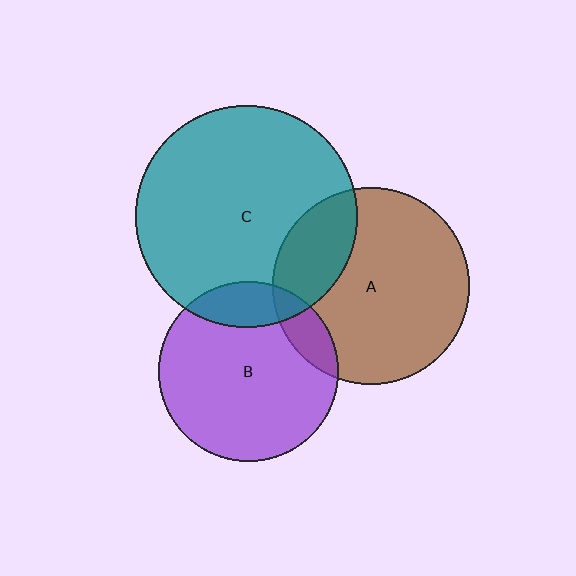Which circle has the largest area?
Circle C (teal).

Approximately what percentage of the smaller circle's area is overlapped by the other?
Approximately 10%.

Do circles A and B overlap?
Yes.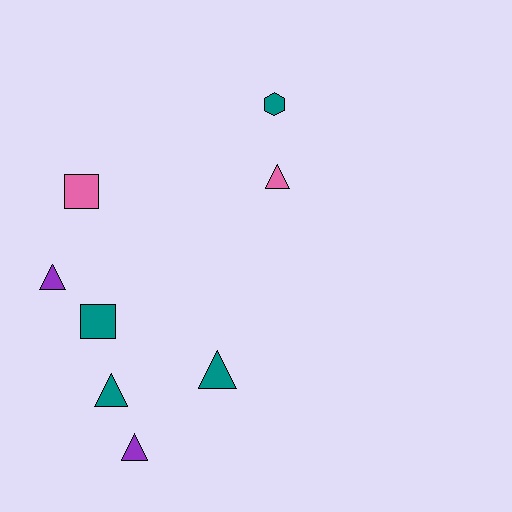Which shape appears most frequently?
Triangle, with 5 objects.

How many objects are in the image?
There are 8 objects.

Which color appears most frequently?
Teal, with 4 objects.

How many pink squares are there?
There is 1 pink square.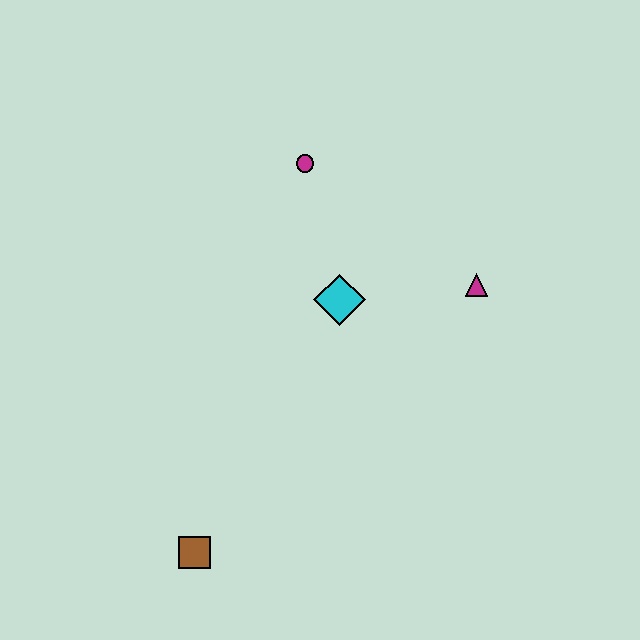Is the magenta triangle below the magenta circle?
Yes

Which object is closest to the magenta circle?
The cyan diamond is closest to the magenta circle.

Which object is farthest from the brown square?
The magenta circle is farthest from the brown square.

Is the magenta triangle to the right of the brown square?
Yes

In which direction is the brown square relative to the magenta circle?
The brown square is below the magenta circle.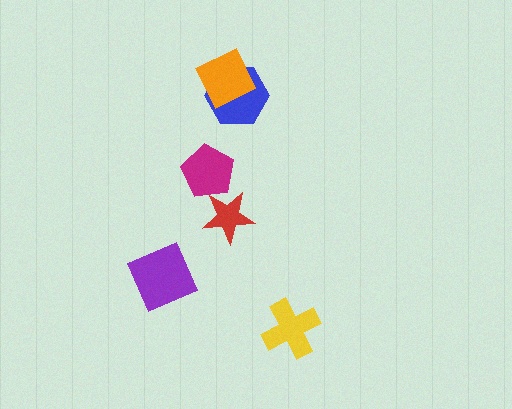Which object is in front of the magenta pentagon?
The red star is in front of the magenta pentagon.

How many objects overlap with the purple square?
0 objects overlap with the purple square.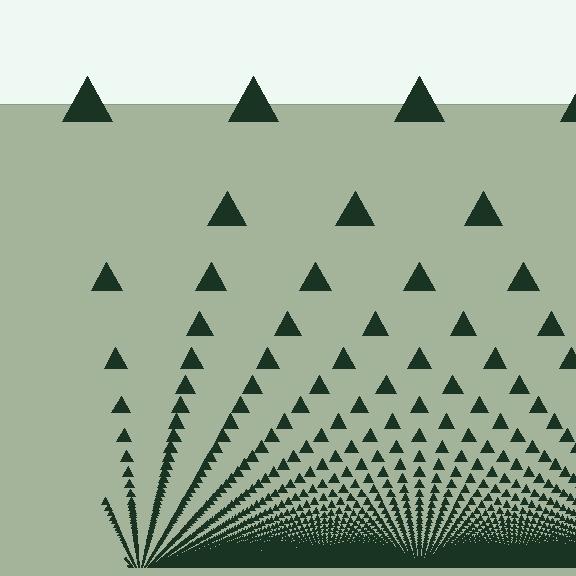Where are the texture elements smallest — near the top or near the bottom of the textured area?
Near the bottom.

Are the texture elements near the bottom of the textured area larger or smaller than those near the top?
Smaller. The gradient is inverted — elements near the bottom are smaller and denser.